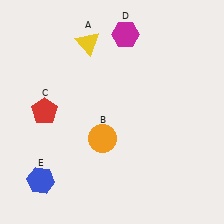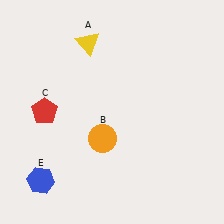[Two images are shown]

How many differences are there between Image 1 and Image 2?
There is 1 difference between the two images.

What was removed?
The magenta hexagon (D) was removed in Image 2.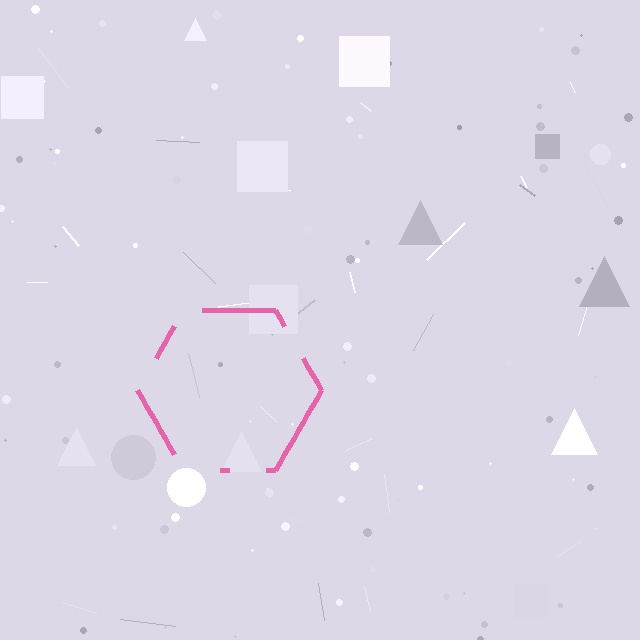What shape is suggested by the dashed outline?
The dashed outline suggests a hexagon.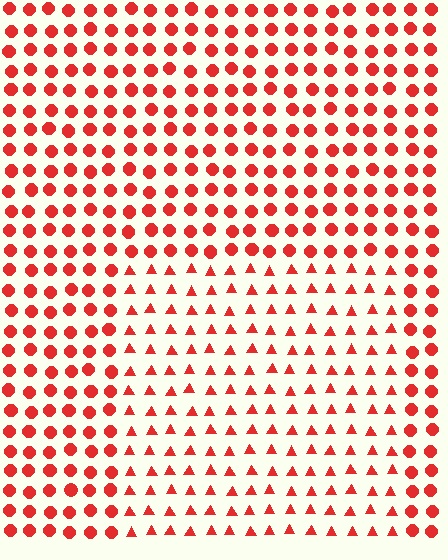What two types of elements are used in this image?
The image uses triangles inside the rectangle region and circles outside it.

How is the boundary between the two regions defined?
The boundary is defined by a change in element shape: triangles inside vs. circles outside. All elements share the same color and spacing.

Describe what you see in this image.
The image is filled with small red elements arranged in a uniform grid. A rectangle-shaped region contains triangles, while the surrounding area contains circles. The boundary is defined purely by the change in element shape.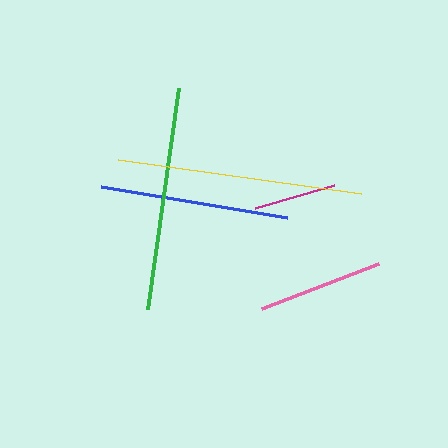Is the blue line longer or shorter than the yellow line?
The yellow line is longer than the blue line.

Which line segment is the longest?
The yellow line is the longest at approximately 245 pixels.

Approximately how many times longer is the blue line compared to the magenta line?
The blue line is approximately 2.3 times the length of the magenta line.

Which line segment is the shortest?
The magenta line is the shortest at approximately 83 pixels.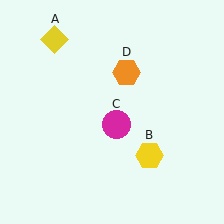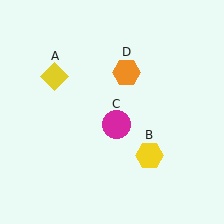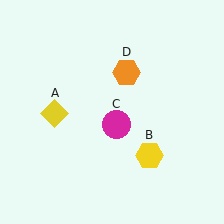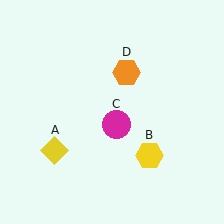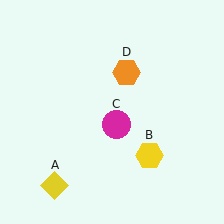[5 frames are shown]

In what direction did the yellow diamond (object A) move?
The yellow diamond (object A) moved down.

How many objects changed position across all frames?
1 object changed position: yellow diamond (object A).